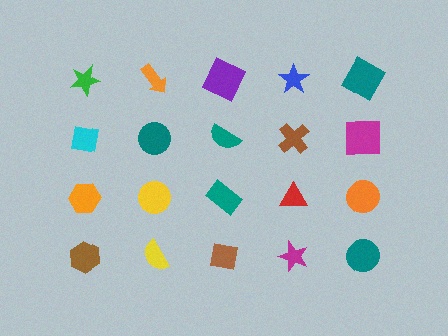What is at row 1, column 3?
A purple square.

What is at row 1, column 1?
A green star.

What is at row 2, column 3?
A teal semicircle.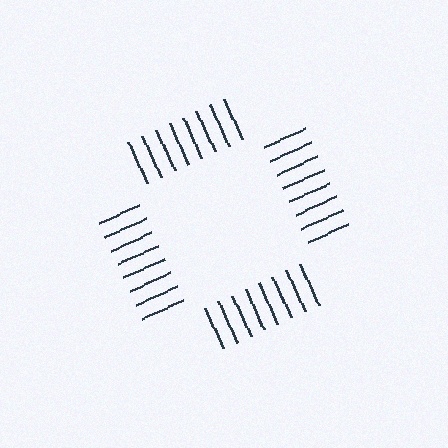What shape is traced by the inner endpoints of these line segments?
An illusory square — the line segments terminate on its edges but no continuous stroke is drawn.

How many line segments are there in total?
32 — 8 along each of the 4 edges.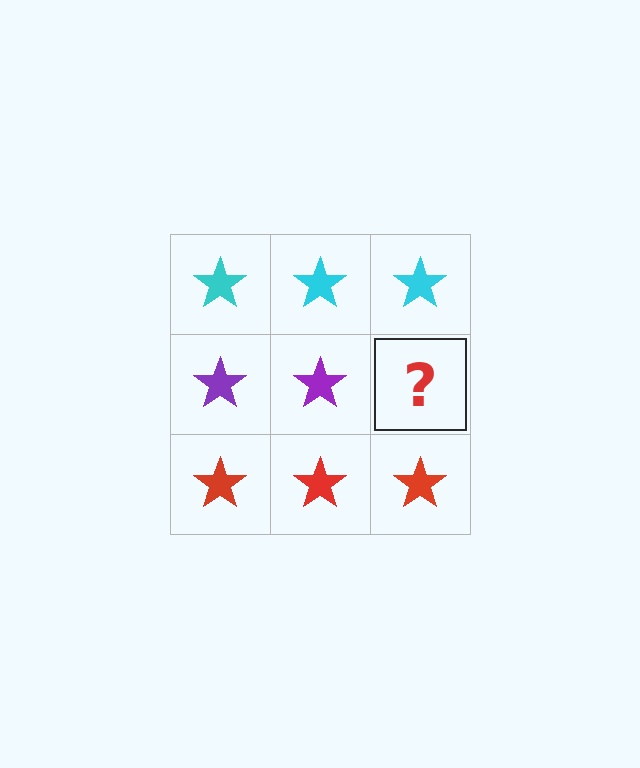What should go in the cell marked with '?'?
The missing cell should contain a purple star.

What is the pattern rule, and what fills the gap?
The rule is that each row has a consistent color. The gap should be filled with a purple star.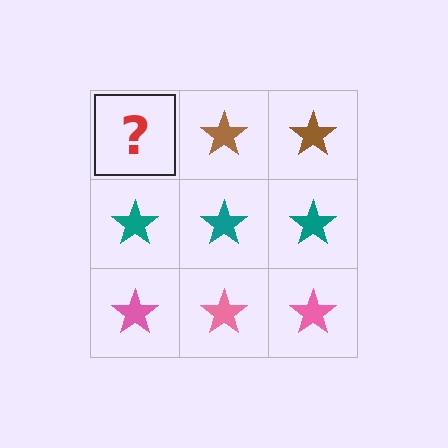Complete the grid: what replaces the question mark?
The question mark should be replaced with a brown star.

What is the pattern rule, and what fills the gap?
The rule is that each row has a consistent color. The gap should be filled with a brown star.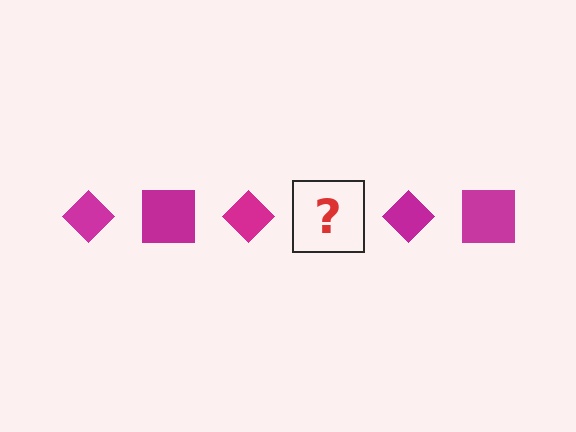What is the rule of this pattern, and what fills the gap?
The rule is that the pattern cycles through diamond, square shapes in magenta. The gap should be filled with a magenta square.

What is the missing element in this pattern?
The missing element is a magenta square.